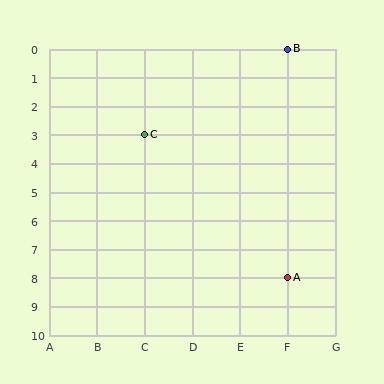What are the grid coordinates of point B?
Point B is at grid coordinates (F, 0).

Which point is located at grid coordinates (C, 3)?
Point C is at (C, 3).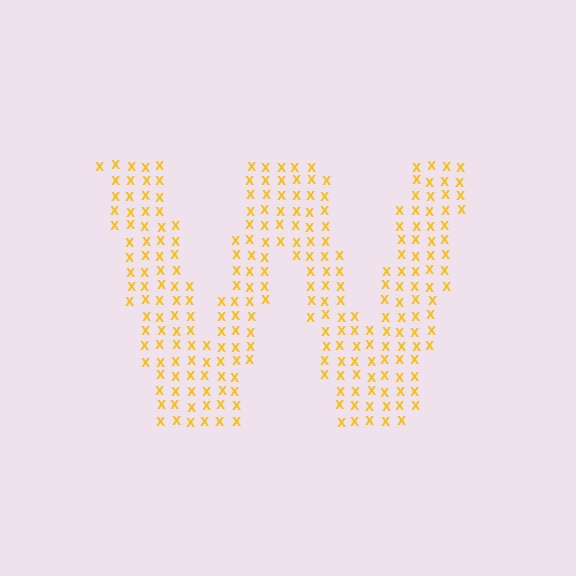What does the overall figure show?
The overall figure shows the letter W.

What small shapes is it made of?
It is made of small letter X's.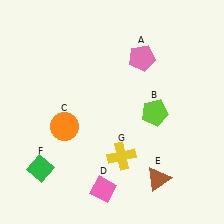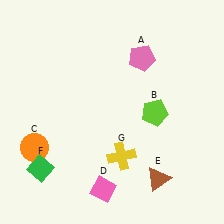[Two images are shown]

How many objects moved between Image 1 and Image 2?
1 object moved between the two images.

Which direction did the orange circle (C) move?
The orange circle (C) moved left.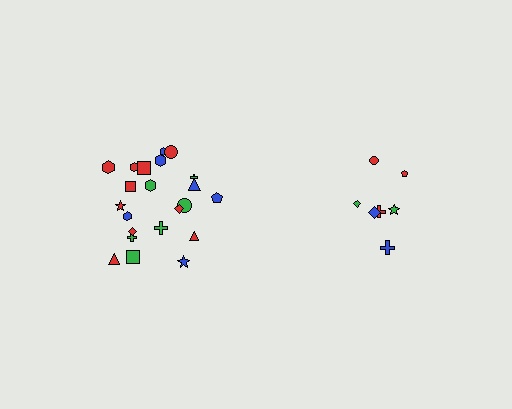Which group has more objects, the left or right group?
The left group.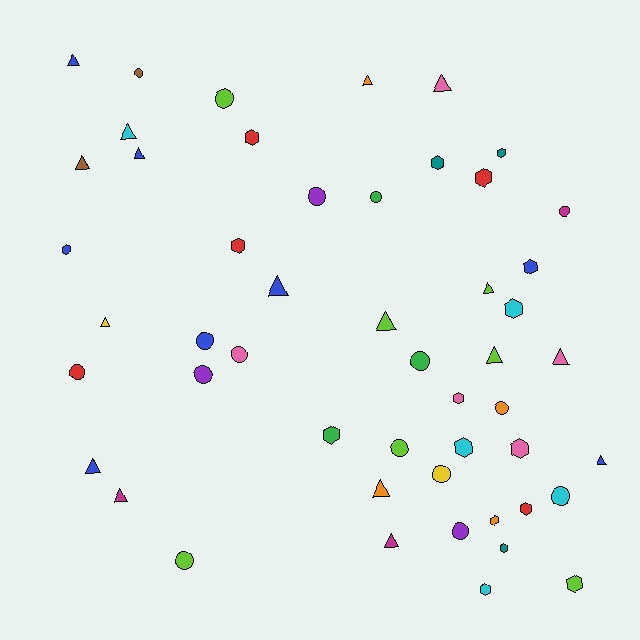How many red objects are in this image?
There are 5 red objects.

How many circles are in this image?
There are 16 circles.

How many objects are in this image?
There are 50 objects.